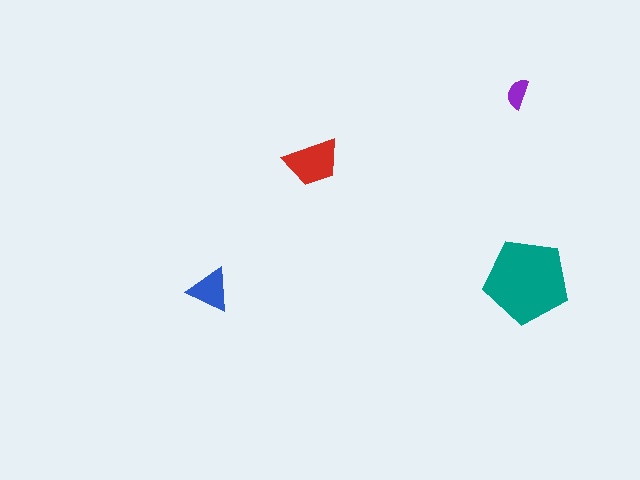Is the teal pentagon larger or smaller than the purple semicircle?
Larger.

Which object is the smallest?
The purple semicircle.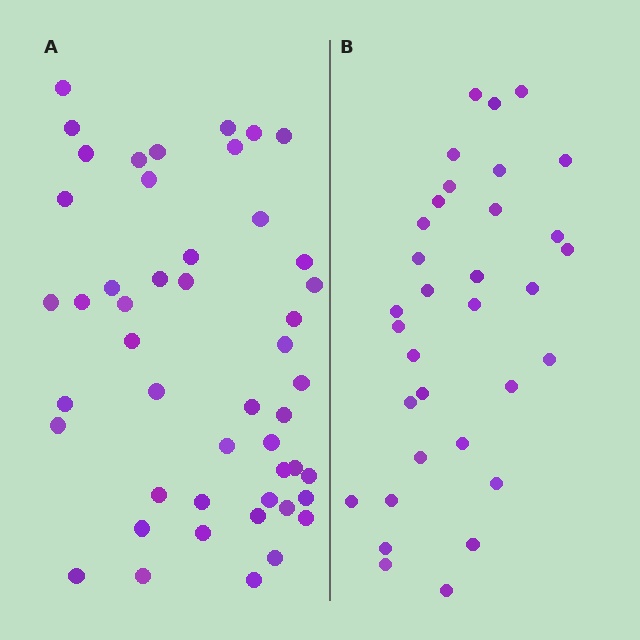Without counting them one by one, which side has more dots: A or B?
Region A (the left region) has more dots.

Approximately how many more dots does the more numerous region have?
Region A has approximately 15 more dots than region B.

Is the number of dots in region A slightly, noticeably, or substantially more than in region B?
Region A has substantially more. The ratio is roughly 1.5 to 1.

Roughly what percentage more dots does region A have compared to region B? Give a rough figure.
About 45% more.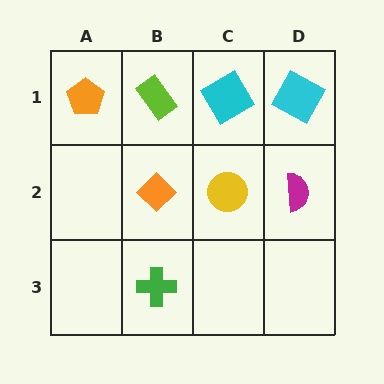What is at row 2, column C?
A yellow circle.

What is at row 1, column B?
A lime rectangle.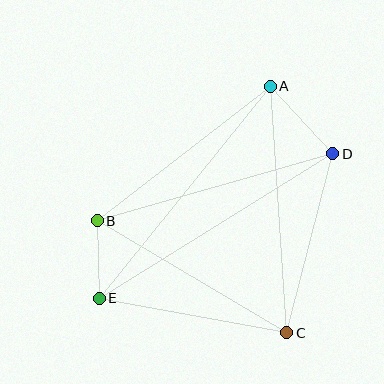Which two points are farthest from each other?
Points D and E are farthest from each other.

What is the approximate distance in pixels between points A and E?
The distance between A and E is approximately 273 pixels.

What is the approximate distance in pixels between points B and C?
The distance between B and C is approximately 220 pixels.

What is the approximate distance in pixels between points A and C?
The distance between A and C is approximately 247 pixels.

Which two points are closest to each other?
Points B and E are closest to each other.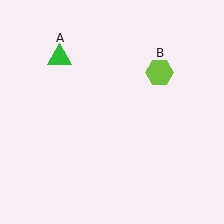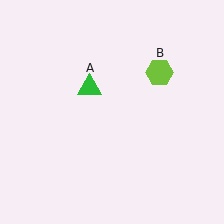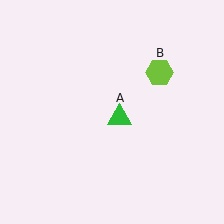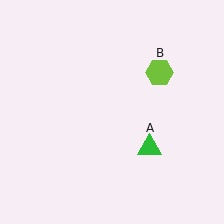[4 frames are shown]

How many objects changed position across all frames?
1 object changed position: green triangle (object A).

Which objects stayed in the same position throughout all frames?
Lime hexagon (object B) remained stationary.